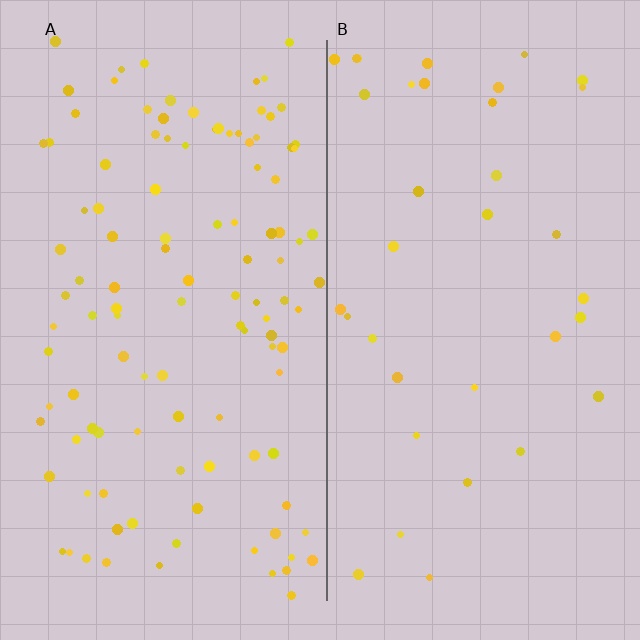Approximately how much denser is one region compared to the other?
Approximately 3.2× — region A over region B.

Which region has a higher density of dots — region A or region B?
A (the left).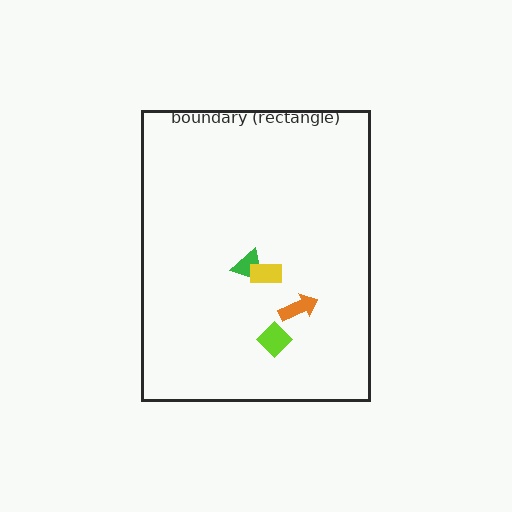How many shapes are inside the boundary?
4 inside, 0 outside.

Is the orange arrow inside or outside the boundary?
Inside.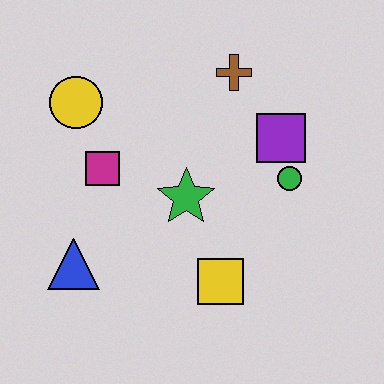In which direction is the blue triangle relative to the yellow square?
The blue triangle is to the left of the yellow square.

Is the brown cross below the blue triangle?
No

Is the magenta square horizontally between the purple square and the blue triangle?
Yes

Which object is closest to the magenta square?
The yellow circle is closest to the magenta square.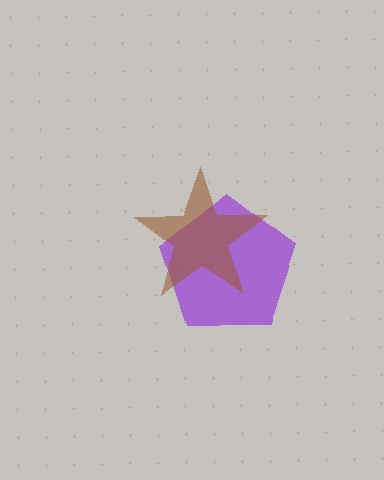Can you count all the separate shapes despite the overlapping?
Yes, there are 2 separate shapes.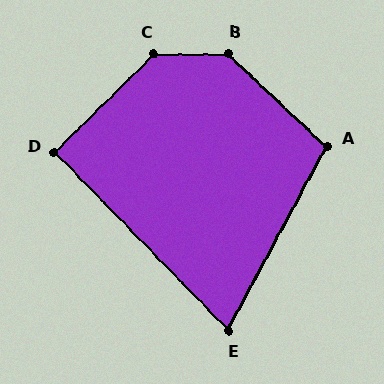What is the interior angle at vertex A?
Approximately 105 degrees (obtuse).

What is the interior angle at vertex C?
Approximately 135 degrees (obtuse).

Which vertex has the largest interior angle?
B, at approximately 136 degrees.